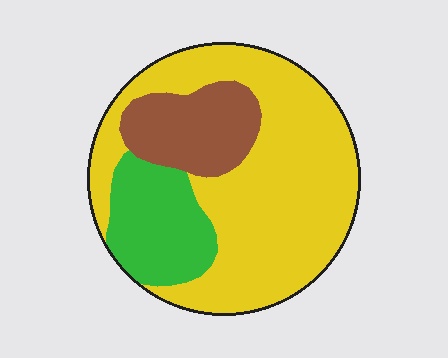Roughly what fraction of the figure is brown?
Brown takes up between a sixth and a third of the figure.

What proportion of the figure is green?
Green takes up about one fifth (1/5) of the figure.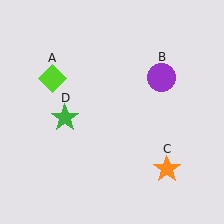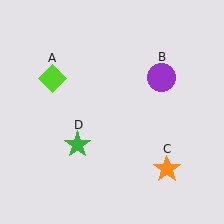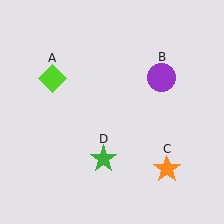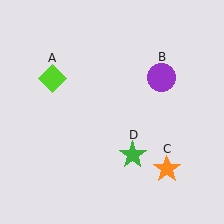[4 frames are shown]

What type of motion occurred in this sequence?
The green star (object D) rotated counterclockwise around the center of the scene.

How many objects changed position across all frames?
1 object changed position: green star (object D).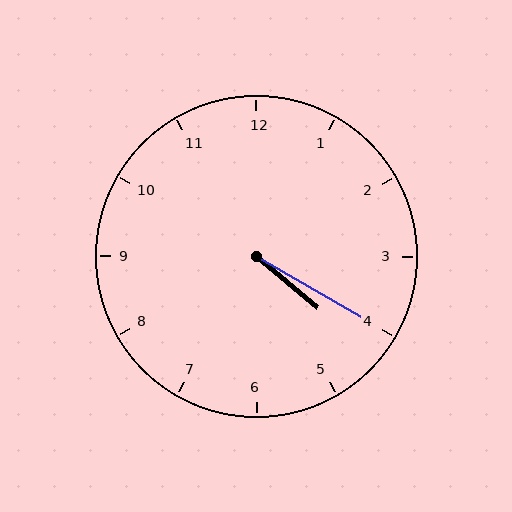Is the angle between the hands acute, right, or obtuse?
It is acute.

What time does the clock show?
4:20.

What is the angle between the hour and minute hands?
Approximately 10 degrees.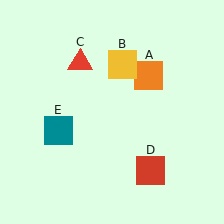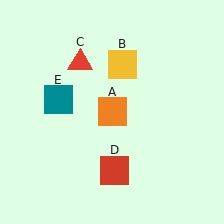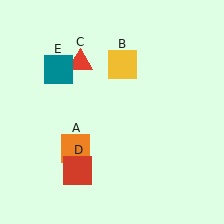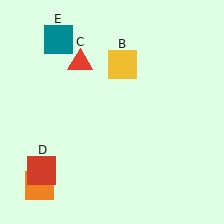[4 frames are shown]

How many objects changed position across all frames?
3 objects changed position: orange square (object A), red square (object D), teal square (object E).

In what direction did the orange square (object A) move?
The orange square (object A) moved down and to the left.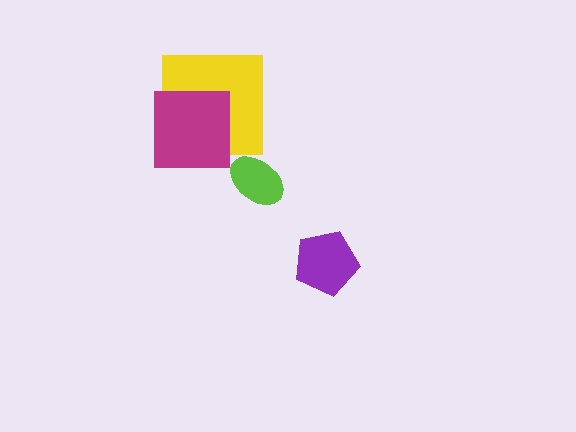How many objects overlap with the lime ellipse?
0 objects overlap with the lime ellipse.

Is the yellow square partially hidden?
Yes, it is partially covered by another shape.